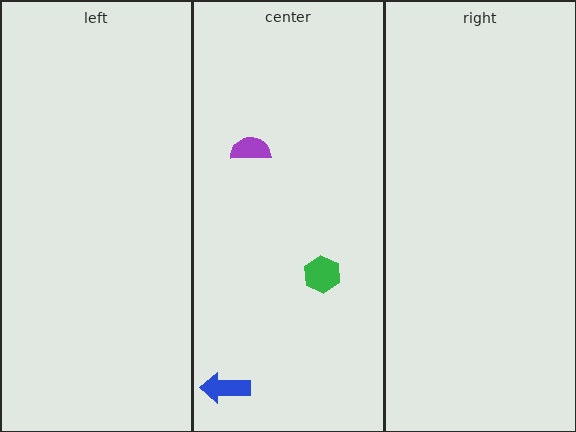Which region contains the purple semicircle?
The center region.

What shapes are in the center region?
The blue arrow, the purple semicircle, the green hexagon.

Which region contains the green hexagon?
The center region.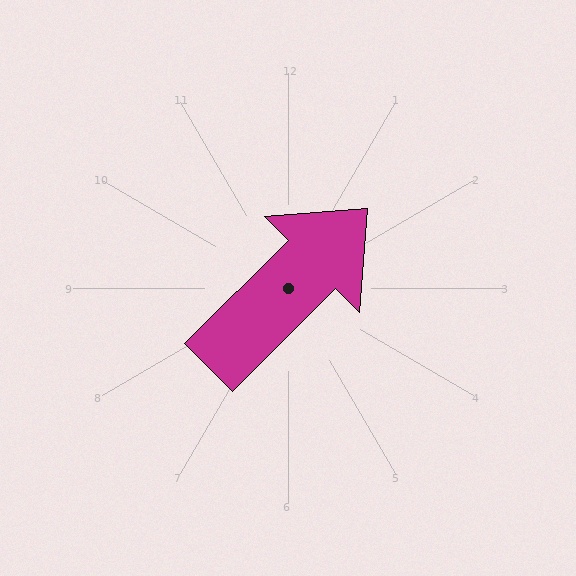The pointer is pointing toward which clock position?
Roughly 2 o'clock.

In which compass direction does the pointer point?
Northeast.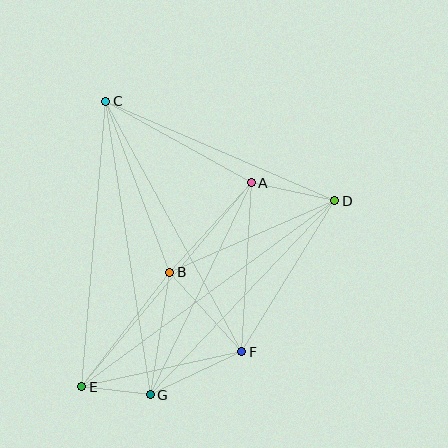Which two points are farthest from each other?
Points D and E are farthest from each other.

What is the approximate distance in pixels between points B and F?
The distance between B and F is approximately 107 pixels.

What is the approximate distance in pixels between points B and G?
The distance between B and G is approximately 124 pixels.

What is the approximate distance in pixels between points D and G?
The distance between D and G is approximately 268 pixels.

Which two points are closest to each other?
Points E and G are closest to each other.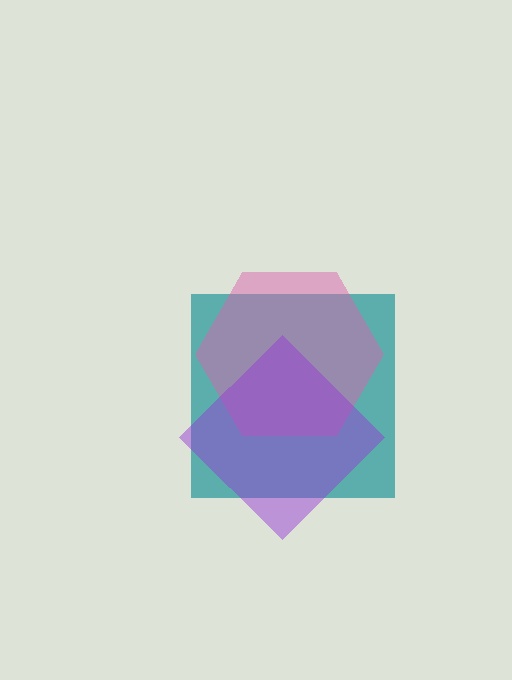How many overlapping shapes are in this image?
There are 3 overlapping shapes in the image.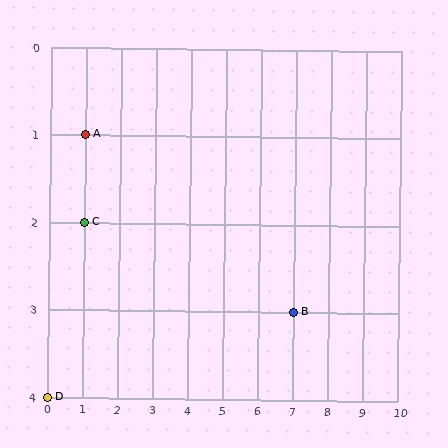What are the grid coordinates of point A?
Point A is at grid coordinates (1, 1).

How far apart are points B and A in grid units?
Points B and A are 6 columns and 2 rows apart (about 6.3 grid units diagonally).